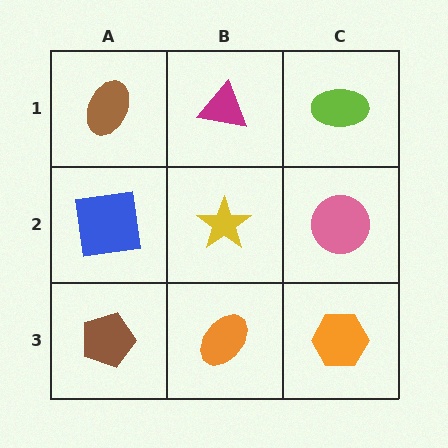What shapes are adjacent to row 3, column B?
A yellow star (row 2, column B), a brown pentagon (row 3, column A), an orange hexagon (row 3, column C).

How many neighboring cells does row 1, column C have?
2.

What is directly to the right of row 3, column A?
An orange ellipse.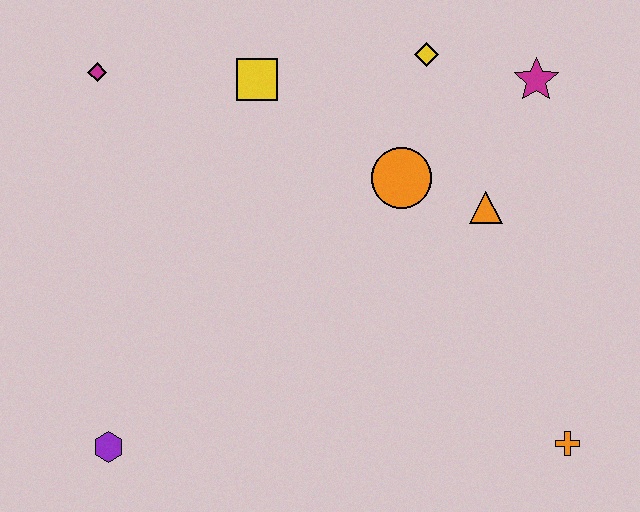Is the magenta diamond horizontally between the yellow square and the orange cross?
No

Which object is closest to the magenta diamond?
The yellow square is closest to the magenta diamond.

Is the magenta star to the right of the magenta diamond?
Yes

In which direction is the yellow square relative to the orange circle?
The yellow square is to the left of the orange circle.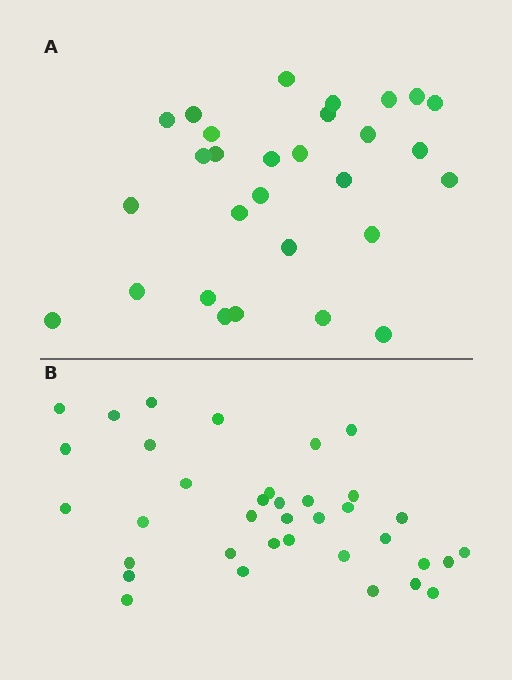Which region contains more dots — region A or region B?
Region B (the bottom region) has more dots.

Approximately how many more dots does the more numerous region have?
Region B has roughly 8 or so more dots than region A.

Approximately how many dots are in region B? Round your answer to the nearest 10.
About 40 dots. (The exact count is 36, which rounds to 40.)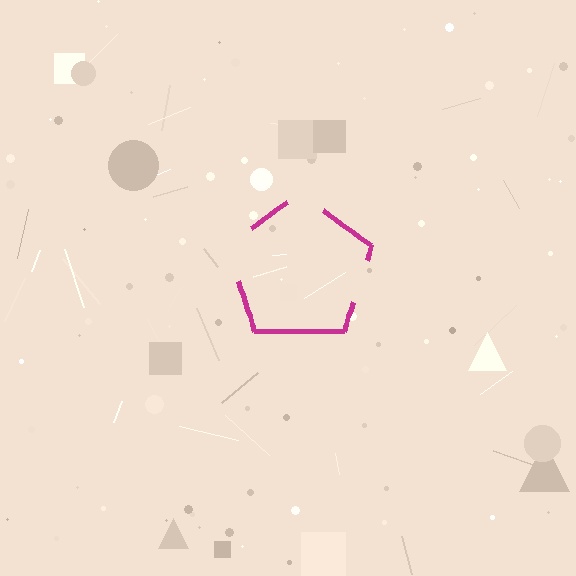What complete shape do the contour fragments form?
The contour fragments form a pentagon.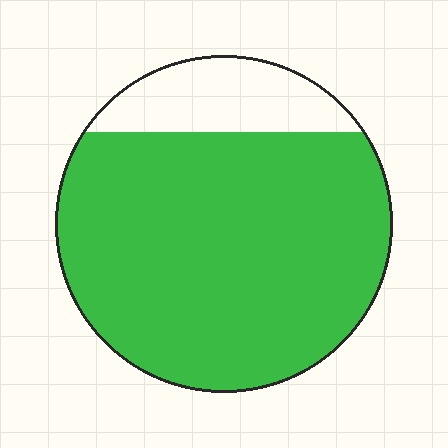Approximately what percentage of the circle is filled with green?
Approximately 85%.